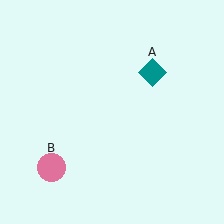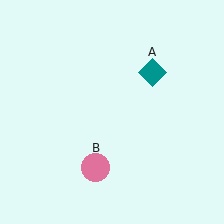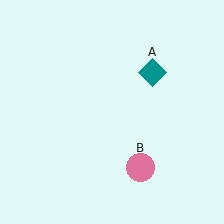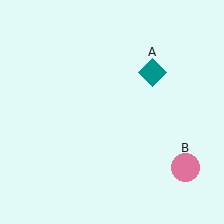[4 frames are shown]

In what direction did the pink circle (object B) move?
The pink circle (object B) moved right.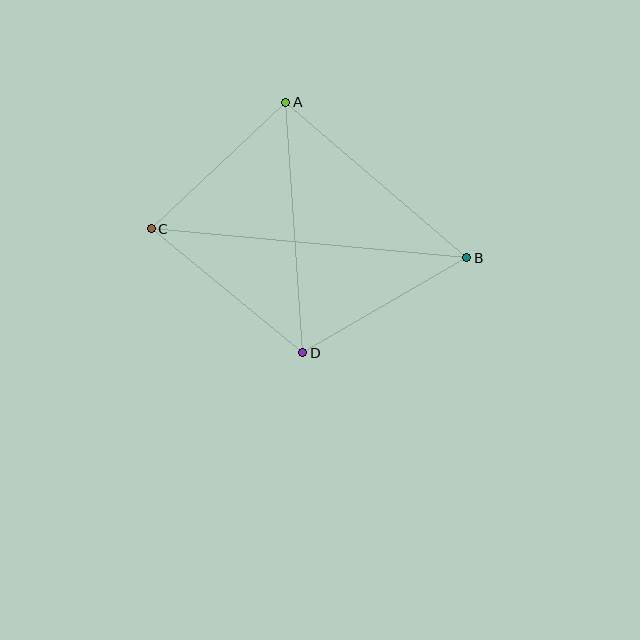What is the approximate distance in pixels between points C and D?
The distance between C and D is approximately 196 pixels.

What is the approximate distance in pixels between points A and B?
The distance between A and B is approximately 238 pixels.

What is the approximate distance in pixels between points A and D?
The distance between A and D is approximately 251 pixels.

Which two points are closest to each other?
Points A and C are closest to each other.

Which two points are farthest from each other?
Points B and C are farthest from each other.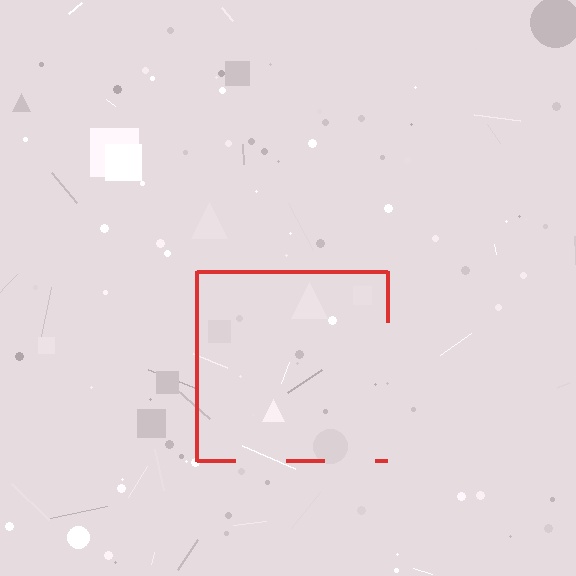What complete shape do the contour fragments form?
The contour fragments form a square.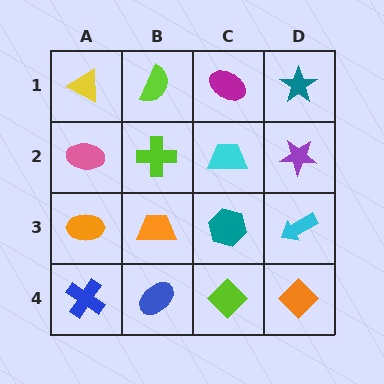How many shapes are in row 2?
4 shapes.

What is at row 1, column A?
A yellow triangle.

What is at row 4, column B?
A blue ellipse.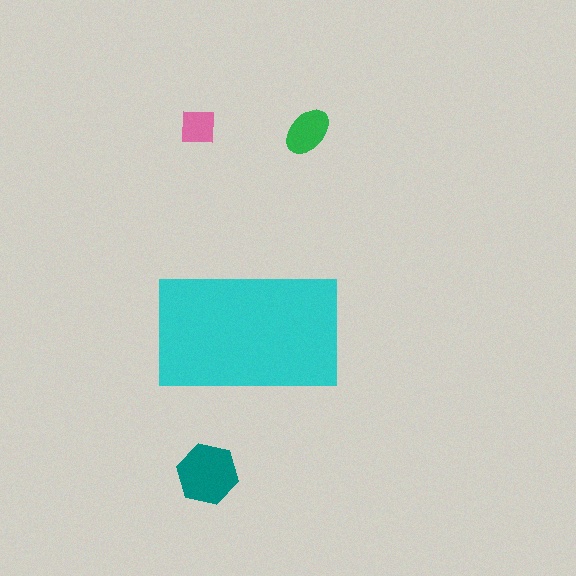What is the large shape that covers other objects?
A cyan rectangle.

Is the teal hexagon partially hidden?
No, the teal hexagon is fully visible.